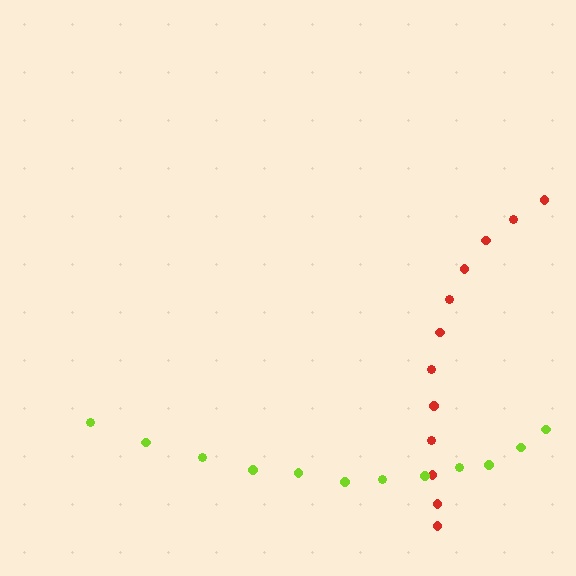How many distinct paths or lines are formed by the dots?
There are 2 distinct paths.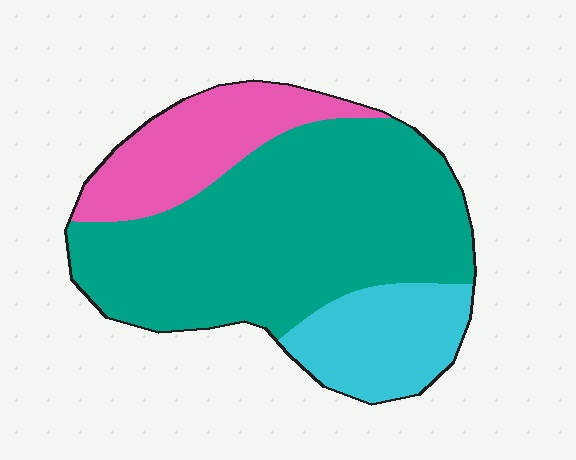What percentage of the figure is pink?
Pink takes up less than a quarter of the figure.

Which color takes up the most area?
Teal, at roughly 60%.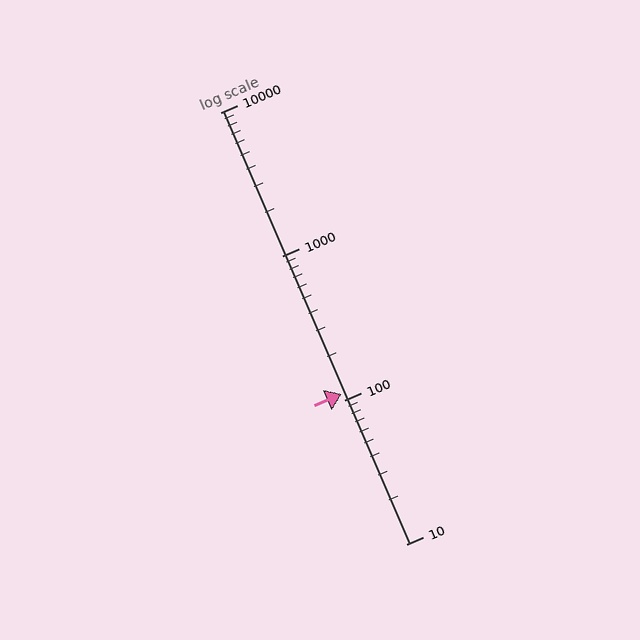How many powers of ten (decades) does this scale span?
The scale spans 3 decades, from 10 to 10000.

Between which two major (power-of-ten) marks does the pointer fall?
The pointer is between 100 and 1000.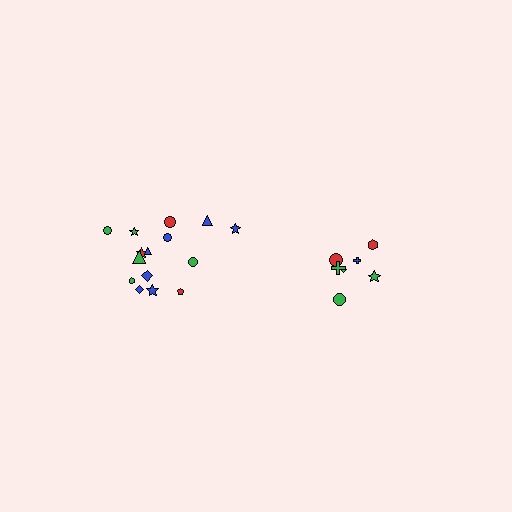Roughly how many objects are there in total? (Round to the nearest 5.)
Roughly 20 objects in total.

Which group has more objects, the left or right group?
The left group.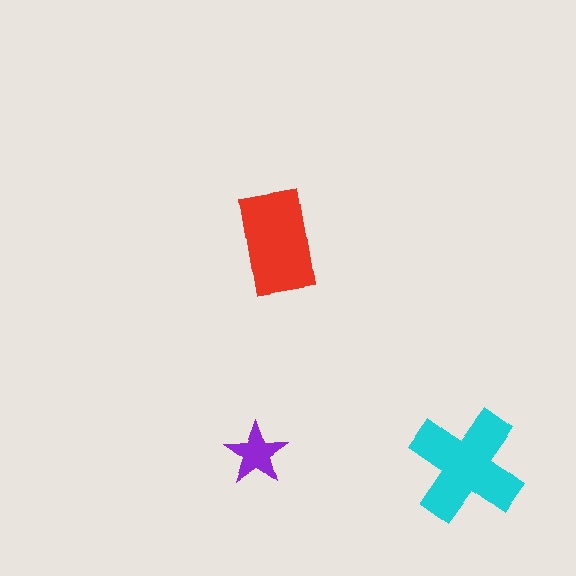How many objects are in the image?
There are 3 objects in the image.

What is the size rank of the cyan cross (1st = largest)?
1st.